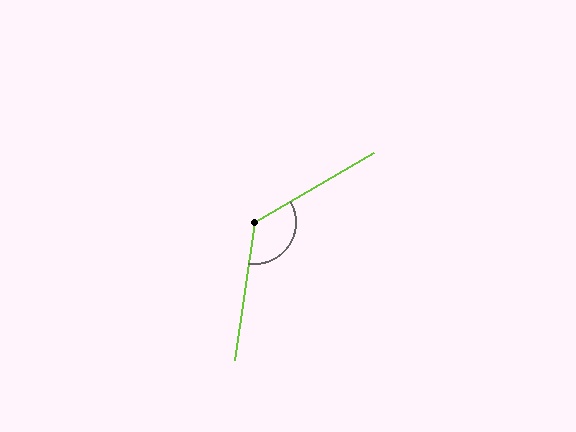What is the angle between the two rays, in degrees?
Approximately 129 degrees.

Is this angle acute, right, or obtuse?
It is obtuse.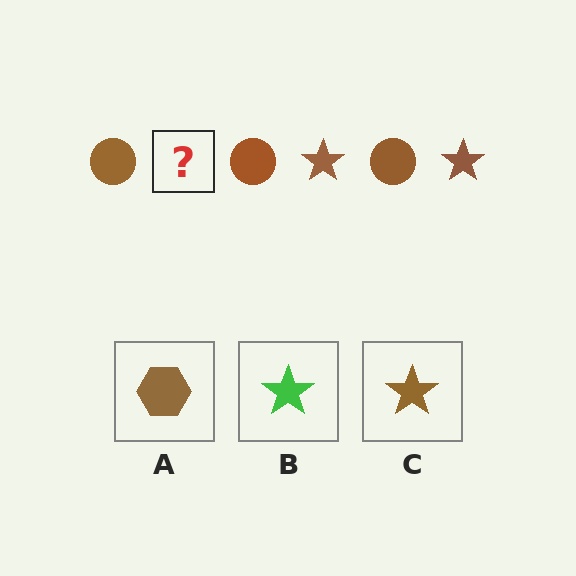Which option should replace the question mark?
Option C.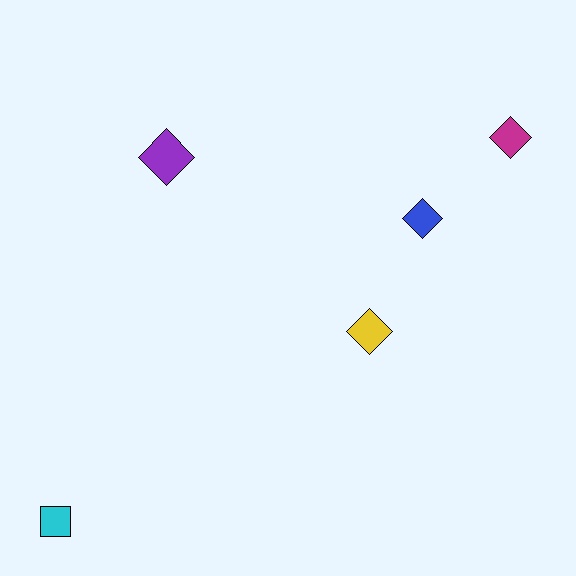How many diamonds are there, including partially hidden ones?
There are 4 diamonds.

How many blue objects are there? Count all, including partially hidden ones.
There is 1 blue object.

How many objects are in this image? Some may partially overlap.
There are 5 objects.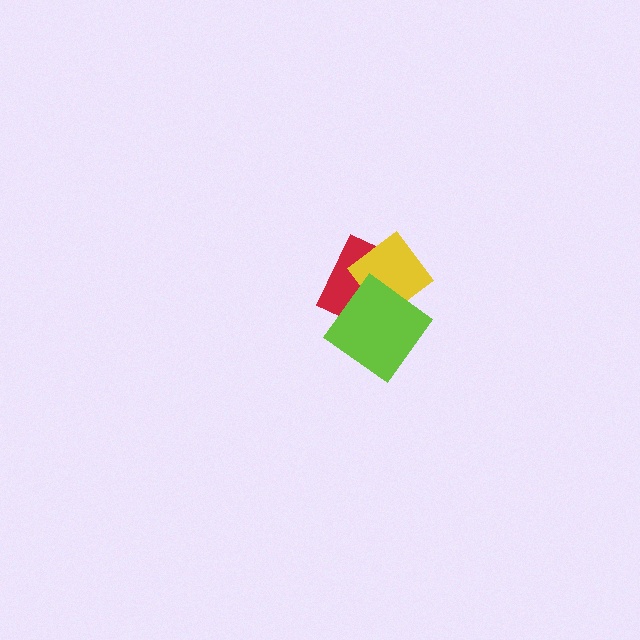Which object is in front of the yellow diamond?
The lime diamond is in front of the yellow diamond.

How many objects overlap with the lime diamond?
2 objects overlap with the lime diamond.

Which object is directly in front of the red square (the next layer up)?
The yellow diamond is directly in front of the red square.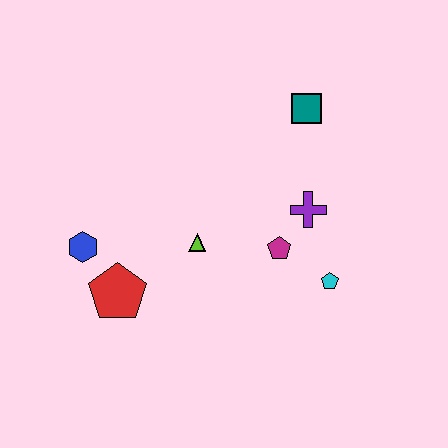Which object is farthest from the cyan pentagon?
The blue hexagon is farthest from the cyan pentagon.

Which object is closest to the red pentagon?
The blue hexagon is closest to the red pentagon.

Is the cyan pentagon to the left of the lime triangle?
No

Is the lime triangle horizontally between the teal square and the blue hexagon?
Yes